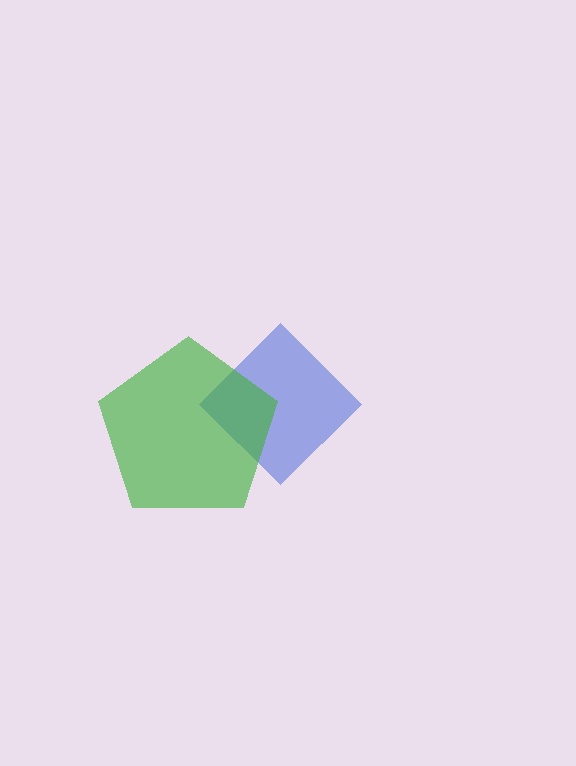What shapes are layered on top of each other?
The layered shapes are: a blue diamond, a green pentagon.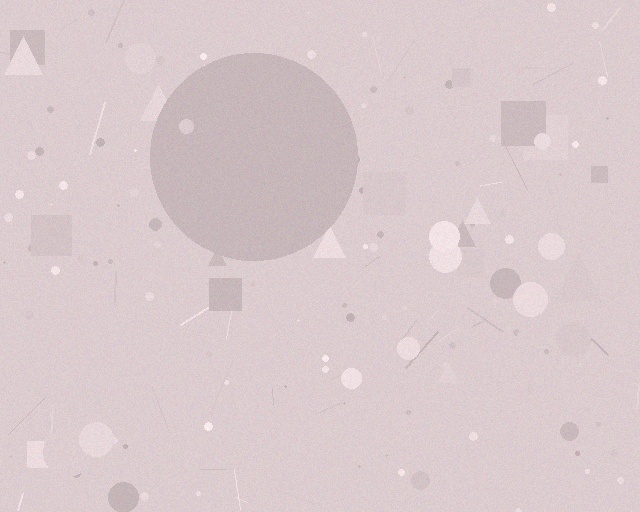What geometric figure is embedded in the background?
A circle is embedded in the background.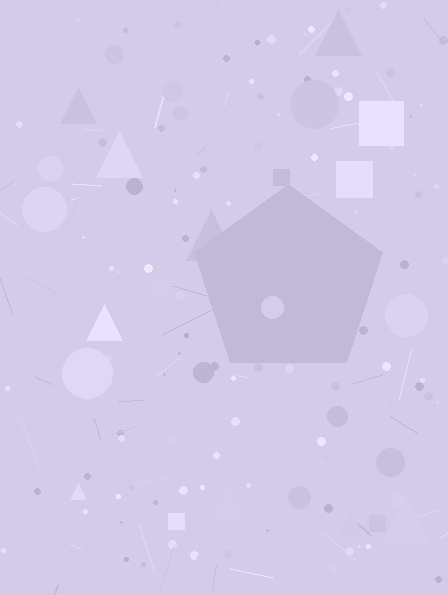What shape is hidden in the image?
A pentagon is hidden in the image.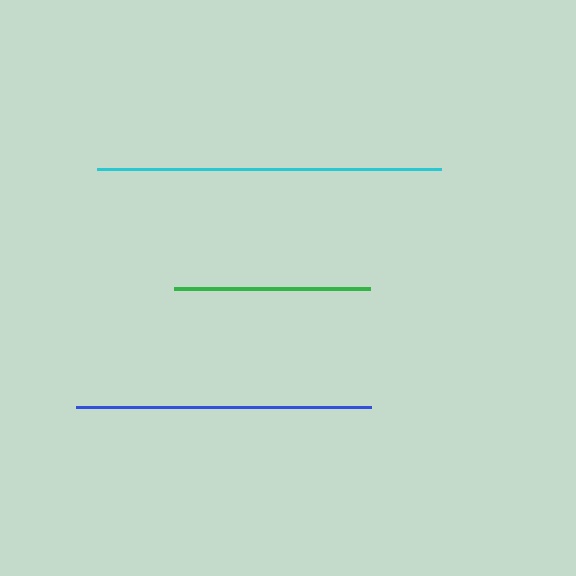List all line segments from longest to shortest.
From longest to shortest: cyan, blue, green.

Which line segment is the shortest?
The green line is the shortest at approximately 196 pixels.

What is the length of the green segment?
The green segment is approximately 196 pixels long.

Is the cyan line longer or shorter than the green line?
The cyan line is longer than the green line.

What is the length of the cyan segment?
The cyan segment is approximately 344 pixels long.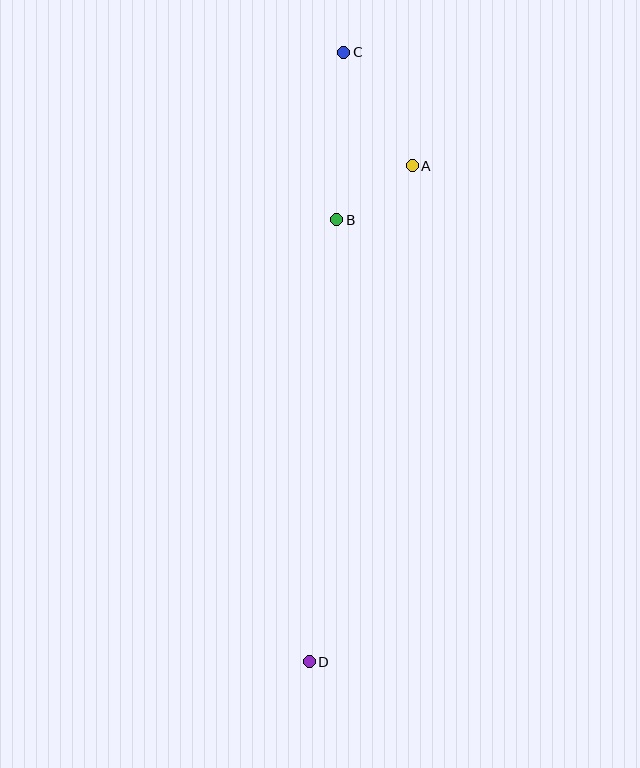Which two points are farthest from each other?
Points C and D are farthest from each other.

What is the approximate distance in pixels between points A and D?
The distance between A and D is approximately 507 pixels.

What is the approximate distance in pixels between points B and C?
The distance between B and C is approximately 168 pixels.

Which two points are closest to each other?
Points A and B are closest to each other.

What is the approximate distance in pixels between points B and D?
The distance between B and D is approximately 443 pixels.